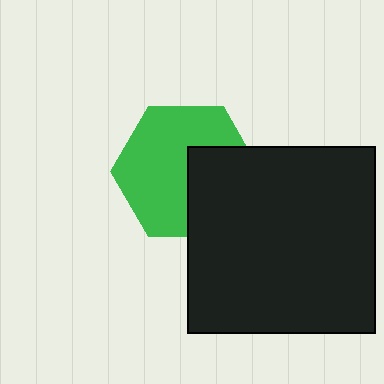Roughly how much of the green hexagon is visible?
About half of it is visible (roughly 64%).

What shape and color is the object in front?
The object in front is a black square.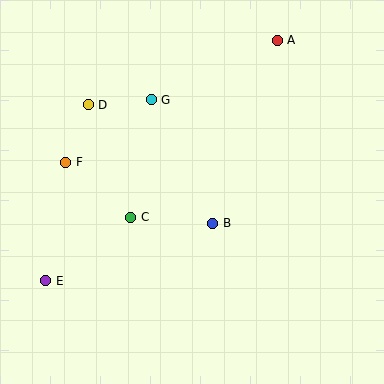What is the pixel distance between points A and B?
The distance between A and B is 194 pixels.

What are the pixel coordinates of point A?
Point A is at (277, 40).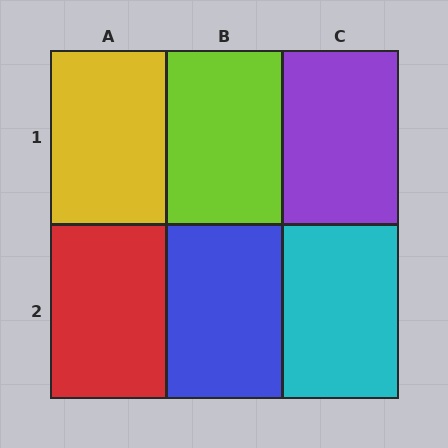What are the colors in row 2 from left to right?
Red, blue, cyan.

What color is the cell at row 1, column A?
Yellow.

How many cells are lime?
1 cell is lime.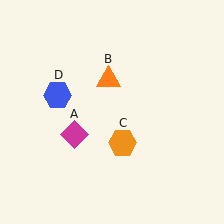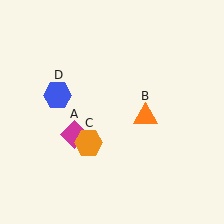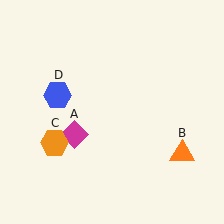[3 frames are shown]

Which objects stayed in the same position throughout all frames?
Magenta diamond (object A) and blue hexagon (object D) remained stationary.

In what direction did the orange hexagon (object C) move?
The orange hexagon (object C) moved left.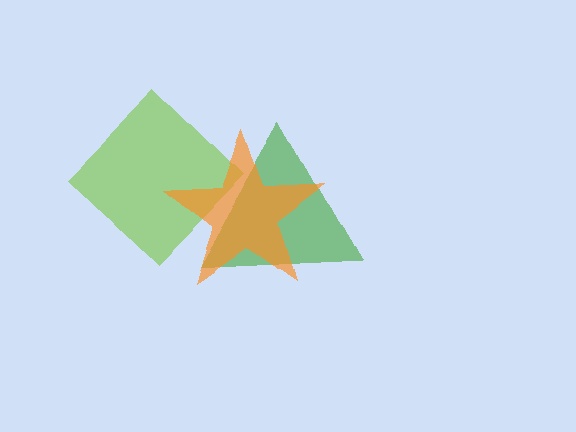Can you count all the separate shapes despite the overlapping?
Yes, there are 3 separate shapes.